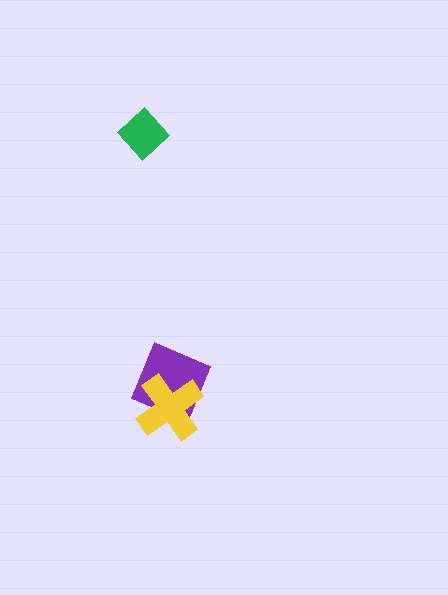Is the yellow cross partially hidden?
No, no other shape covers it.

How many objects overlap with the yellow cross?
1 object overlaps with the yellow cross.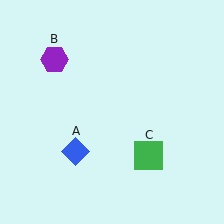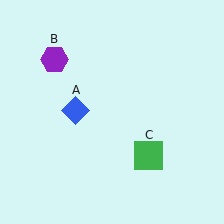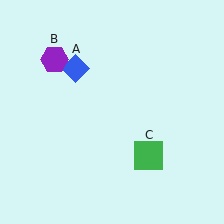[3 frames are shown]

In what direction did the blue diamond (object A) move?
The blue diamond (object A) moved up.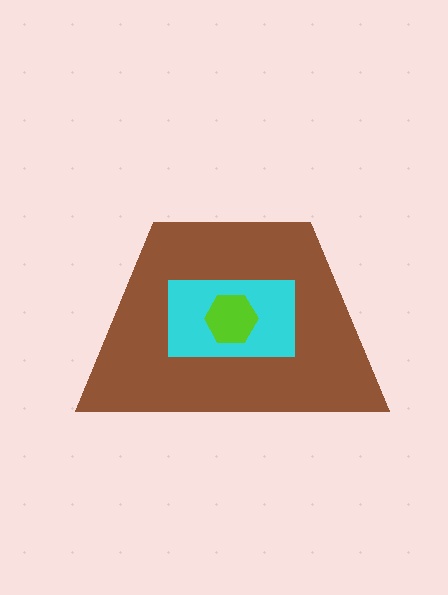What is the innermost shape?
The lime hexagon.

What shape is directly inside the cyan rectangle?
The lime hexagon.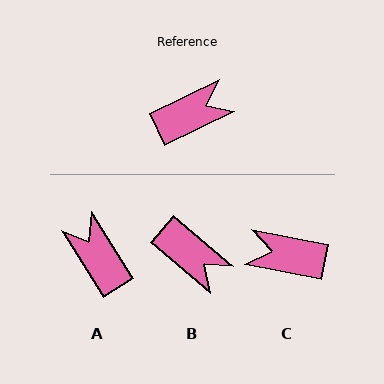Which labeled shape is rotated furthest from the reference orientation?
C, about 143 degrees away.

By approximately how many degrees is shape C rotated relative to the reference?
Approximately 143 degrees counter-clockwise.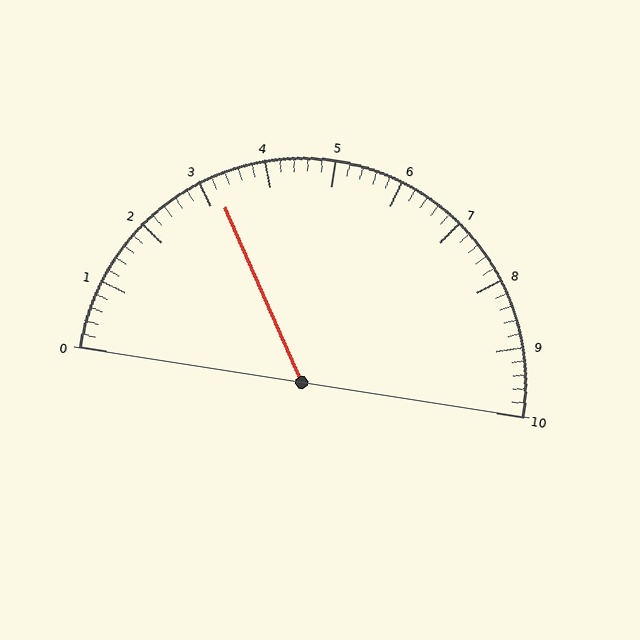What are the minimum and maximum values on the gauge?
The gauge ranges from 0 to 10.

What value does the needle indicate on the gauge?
The needle indicates approximately 3.2.